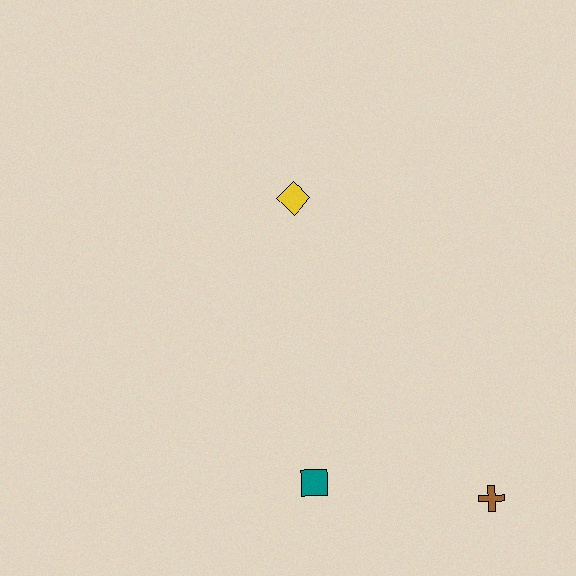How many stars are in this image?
There are no stars.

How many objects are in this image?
There are 3 objects.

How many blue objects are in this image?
There are no blue objects.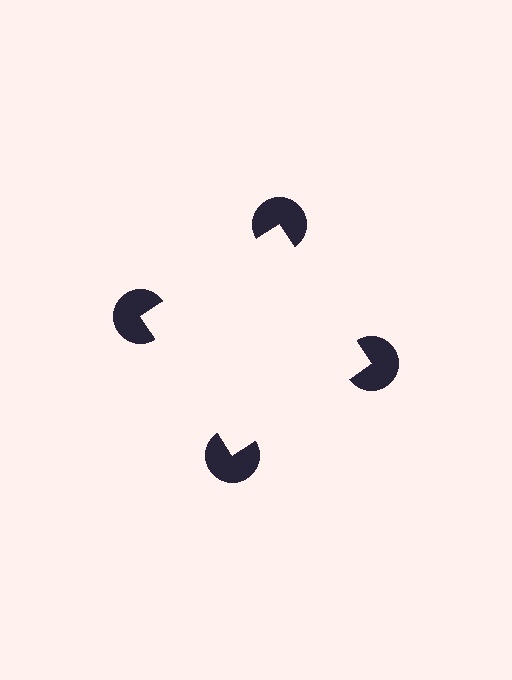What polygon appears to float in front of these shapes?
An illusory square — its edges are inferred from the aligned wedge cuts in the pac-man discs, not physically drawn.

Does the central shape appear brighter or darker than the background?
It typically appears slightly brighter than the background, even though no actual brightness change is drawn.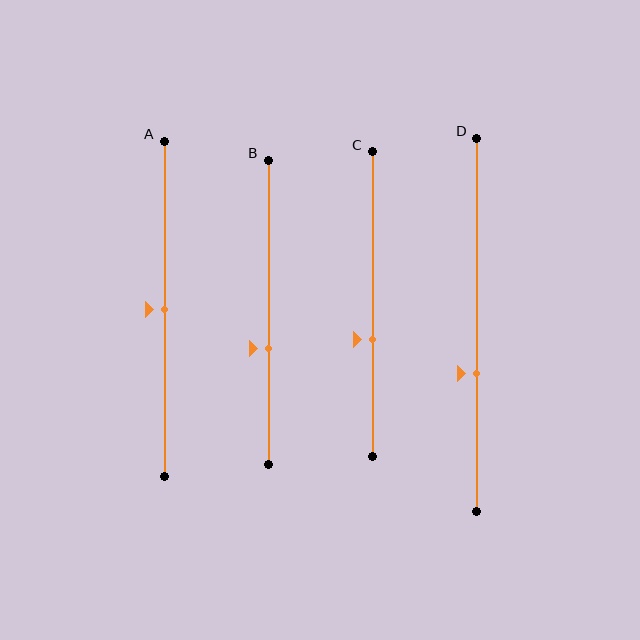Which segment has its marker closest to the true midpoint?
Segment A has its marker closest to the true midpoint.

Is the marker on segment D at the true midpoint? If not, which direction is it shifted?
No, the marker on segment D is shifted downward by about 13% of the segment length.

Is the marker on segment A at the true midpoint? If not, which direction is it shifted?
Yes, the marker on segment A is at the true midpoint.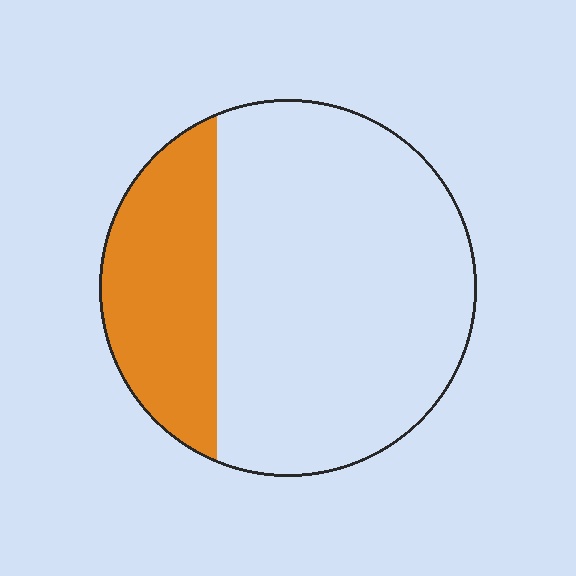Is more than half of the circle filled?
No.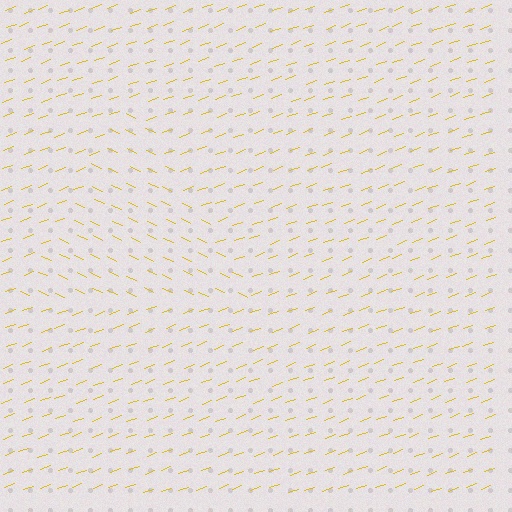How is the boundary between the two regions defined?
The boundary is defined purely by a change in line orientation (approximately 45 degrees difference). All lines are the same color and thickness.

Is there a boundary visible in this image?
Yes, there is a texture boundary formed by a change in line orientation.